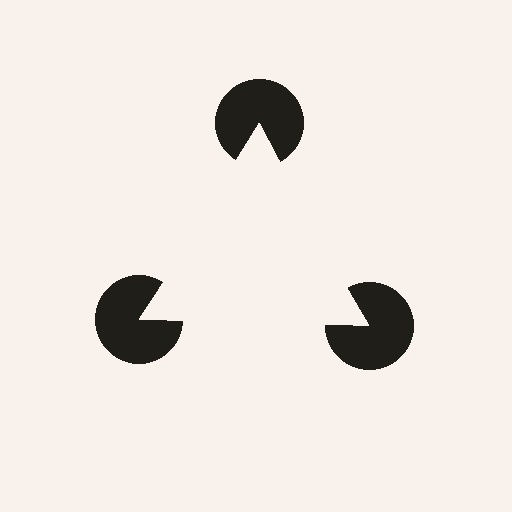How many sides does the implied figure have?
3 sides.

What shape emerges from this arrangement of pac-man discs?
An illusory triangle — its edges are inferred from the aligned wedge cuts in the pac-man discs, not physically drawn.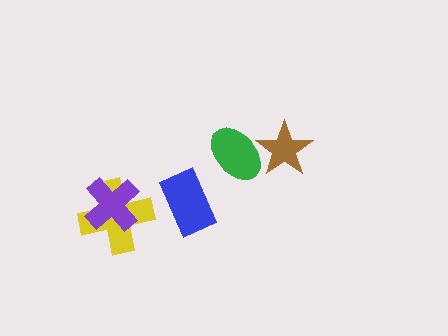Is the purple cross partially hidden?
No, no other shape covers it.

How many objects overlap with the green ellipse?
1 object overlaps with the green ellipse.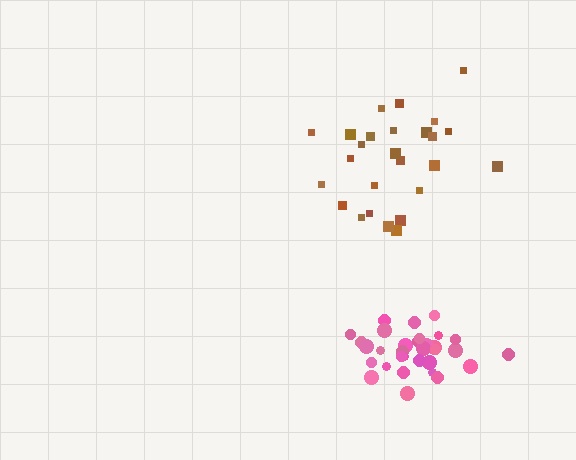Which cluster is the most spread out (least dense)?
Brown.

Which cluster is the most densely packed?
Pink.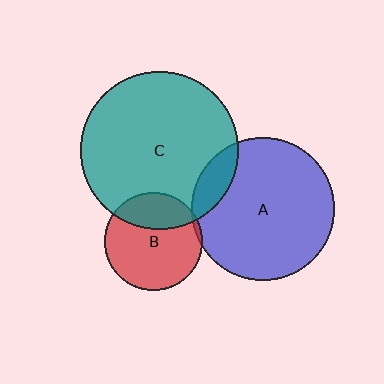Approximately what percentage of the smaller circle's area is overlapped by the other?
Approximately 30%.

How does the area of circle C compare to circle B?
Approximately 2.6 times.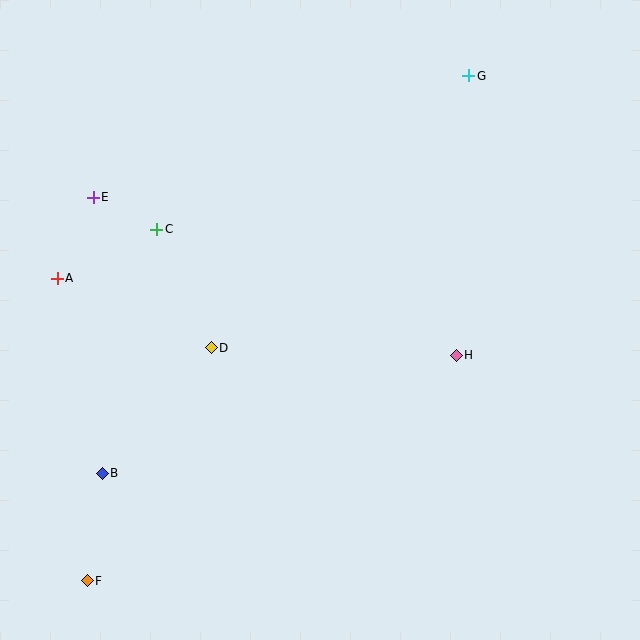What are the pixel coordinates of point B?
Point B is at (102, 473).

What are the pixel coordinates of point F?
Point F is at (87, 581).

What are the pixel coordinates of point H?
Point H is at (456, 355).